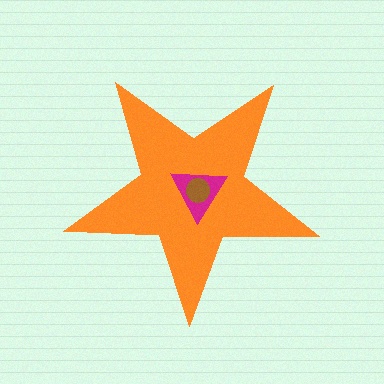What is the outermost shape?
The orange star.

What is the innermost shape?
The brown circle.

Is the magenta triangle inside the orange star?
Yes.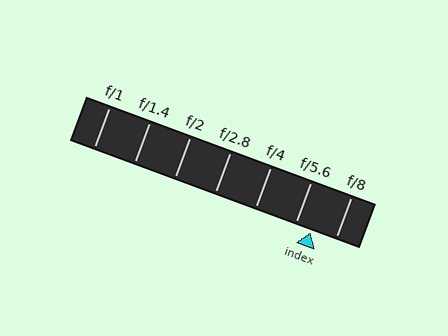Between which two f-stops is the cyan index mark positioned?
The index mark is between f/5.6 and f/8.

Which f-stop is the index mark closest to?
The index mark is closest to f/5.6.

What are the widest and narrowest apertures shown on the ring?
The widest aperture shown is f/1 and the narrowest is f/8.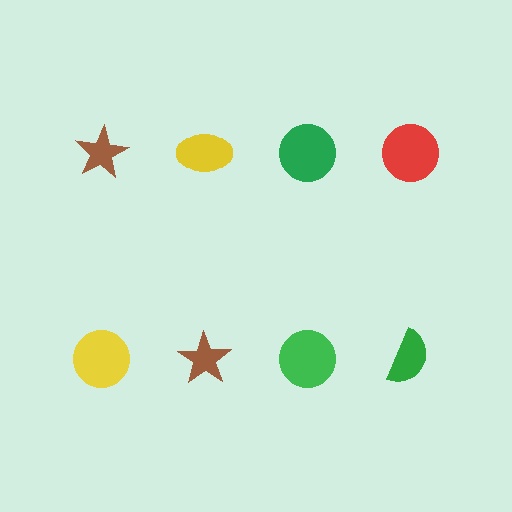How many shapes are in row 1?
4 shapes.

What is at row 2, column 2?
A brown star.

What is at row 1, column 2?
A yellow ellipse.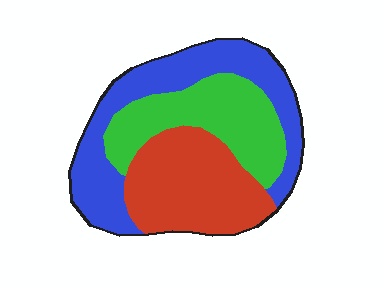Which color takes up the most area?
Blue, at roughly 35%.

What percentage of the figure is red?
Red covers roughly 35% of the figure.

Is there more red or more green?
Red.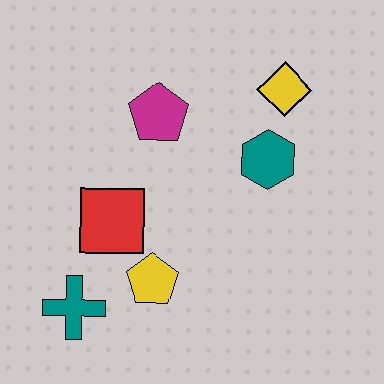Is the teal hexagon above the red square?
Yes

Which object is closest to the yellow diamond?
The teal hexagon is closest to the yellow diamond.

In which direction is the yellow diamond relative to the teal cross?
The yellow diamond is above the teal cross.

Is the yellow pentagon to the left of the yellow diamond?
Yes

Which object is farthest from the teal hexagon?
The teal cross is farthest from the teal hexagon.